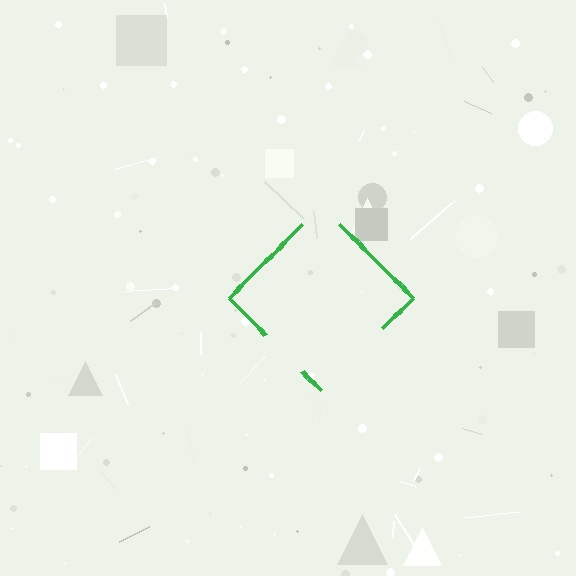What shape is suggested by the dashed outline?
The dashed outline suggests a diamond.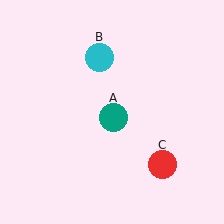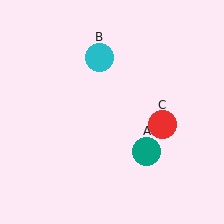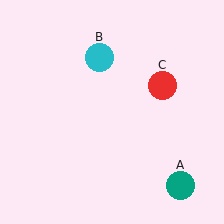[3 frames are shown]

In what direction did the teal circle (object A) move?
The teal circle (object A) moved down and to the right.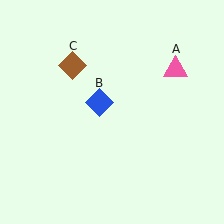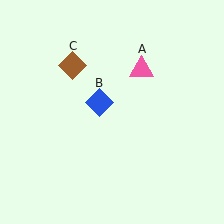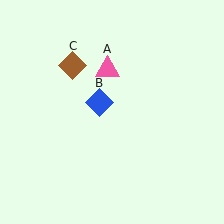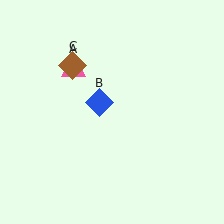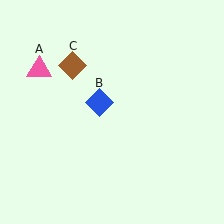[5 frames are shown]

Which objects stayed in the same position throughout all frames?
Blue diamond (object B) and brown diamond (object C) remained stationary.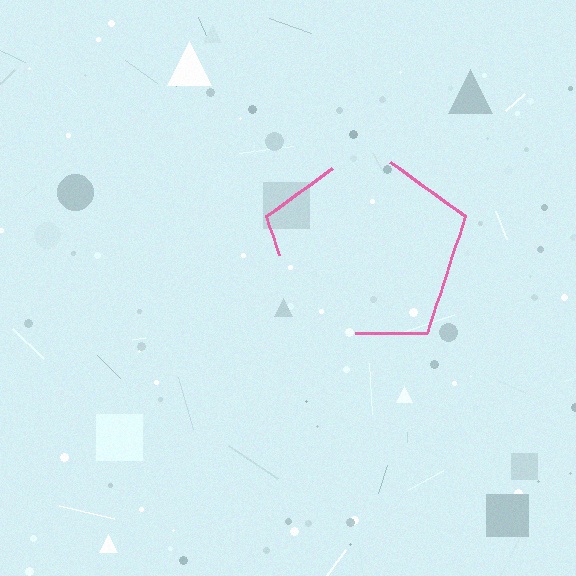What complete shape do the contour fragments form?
The contour fragments form a pentagon.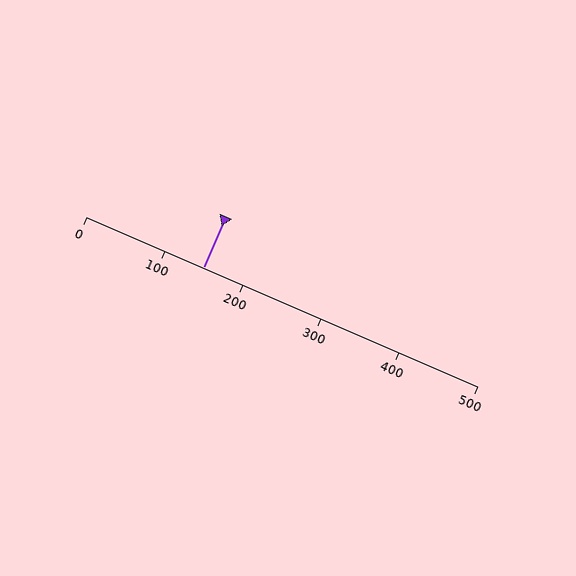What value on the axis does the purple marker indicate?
The marker indicates approximately 150.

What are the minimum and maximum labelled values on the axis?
The axis runs from 0 to 500.